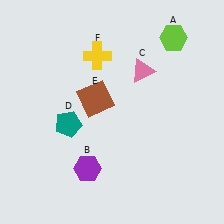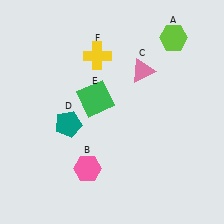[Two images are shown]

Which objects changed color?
B changed from purple to pink. E changed from brown to green.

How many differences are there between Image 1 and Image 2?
There are 2 differences between the two images.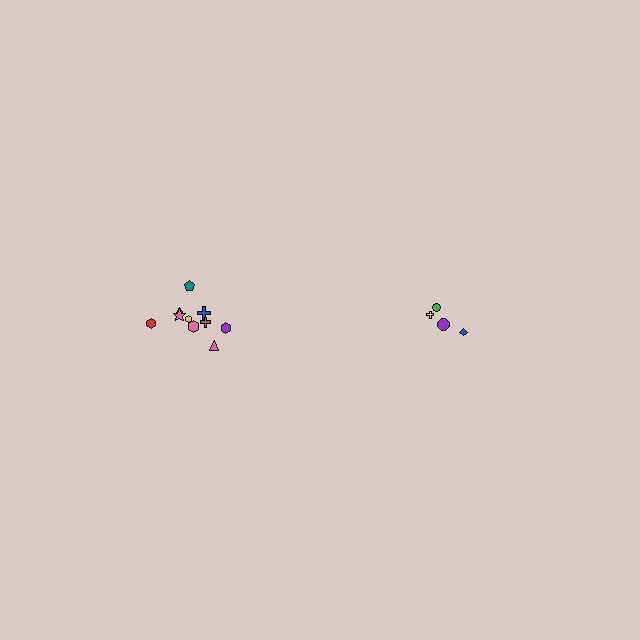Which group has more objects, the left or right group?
The left group.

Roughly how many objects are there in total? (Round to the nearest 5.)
Roughly 15 objects in total.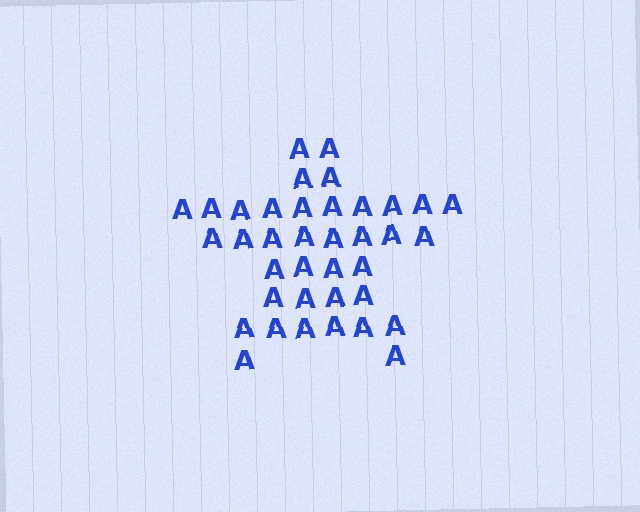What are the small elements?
The small elements are letter A's.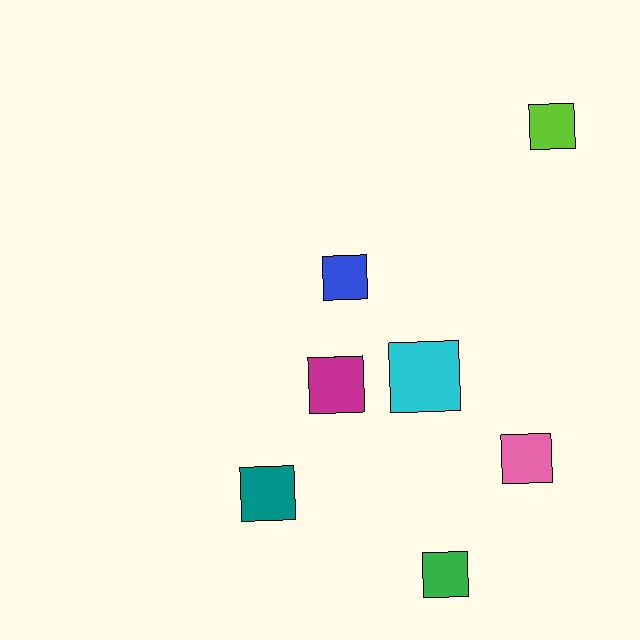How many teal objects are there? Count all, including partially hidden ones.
There is 1 teal object.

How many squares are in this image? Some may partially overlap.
There are 7 squares.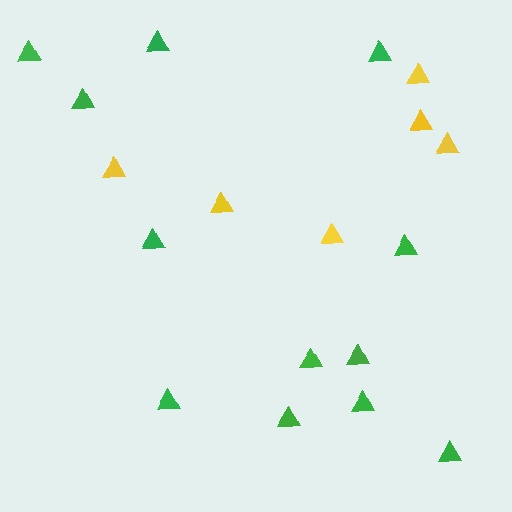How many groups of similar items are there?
There are 2 groups: one group of yellow triangles (6) and one group of green triangles (12).